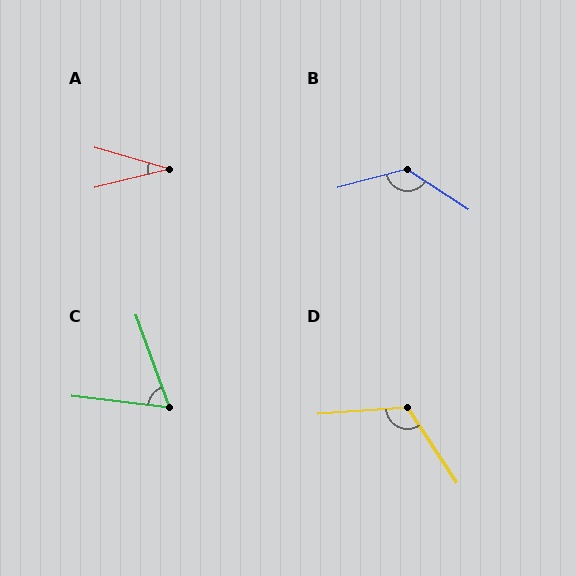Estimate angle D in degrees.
Approximately 119 degrees.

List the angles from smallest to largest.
A (31°), C (63°), D (119°), B (132°).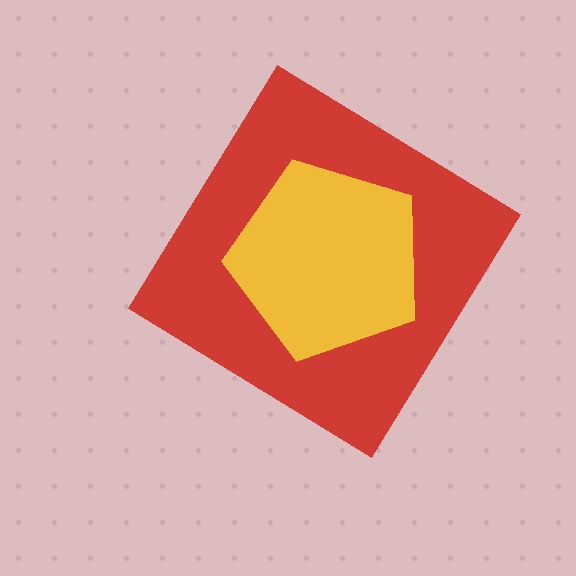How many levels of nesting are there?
2.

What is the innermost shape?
The yellow pentagon.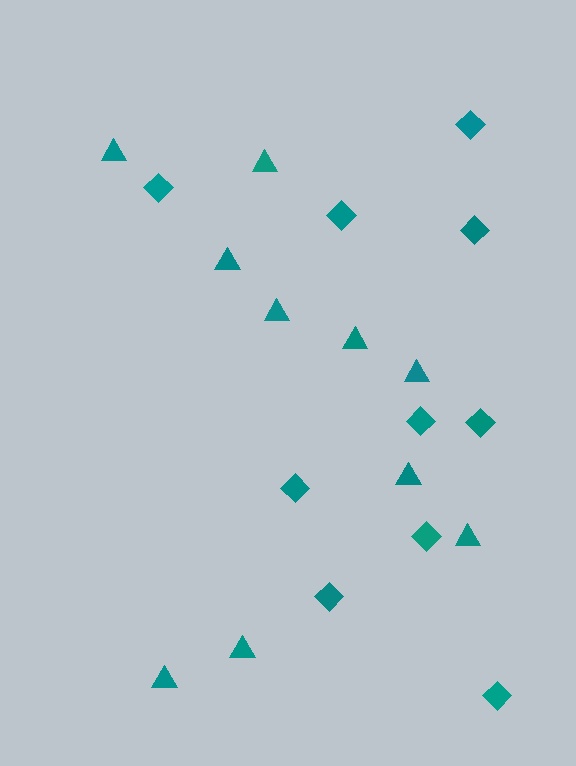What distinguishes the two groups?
There are 2 groups: one group of diamonds (10) and one group of triangles (10).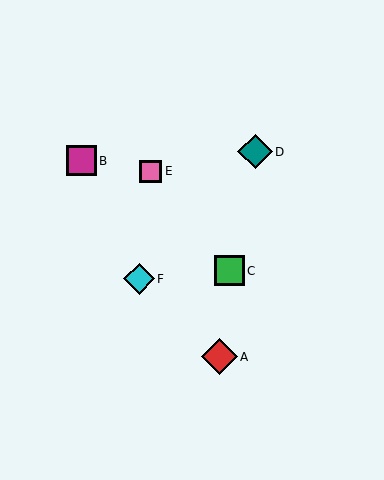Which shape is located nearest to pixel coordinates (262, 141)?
The teal diamond (labeled D) at (255, 152) is nearest to that location.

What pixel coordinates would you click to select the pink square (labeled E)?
Click at (151, 171) to select the pink square E.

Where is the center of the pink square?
The center of the pink square is at (151, 171).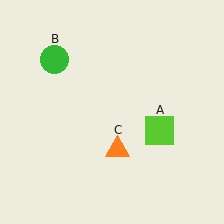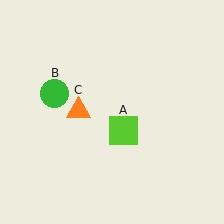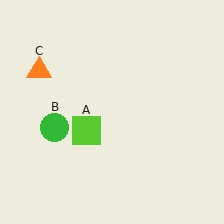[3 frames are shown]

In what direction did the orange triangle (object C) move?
The orange triangle (object C) moved up and to the left.